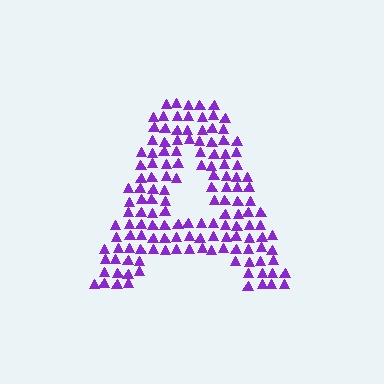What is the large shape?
The large shape is the letter A.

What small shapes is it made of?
It is made of small triangles.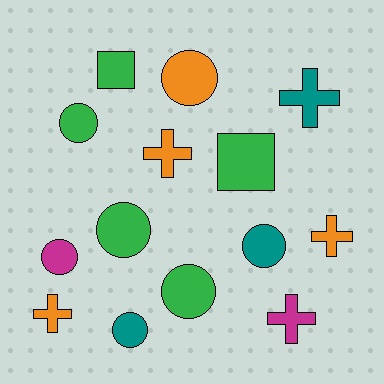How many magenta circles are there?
There is 1 magenta circle.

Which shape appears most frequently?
Circle, with 7 objects.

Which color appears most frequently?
Green, with 5 objects.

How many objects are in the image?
There are 14 objects.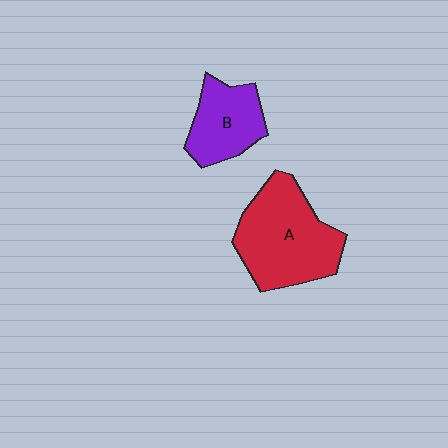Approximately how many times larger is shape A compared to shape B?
Approximately 1.7 times.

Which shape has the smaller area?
Shape B (purple).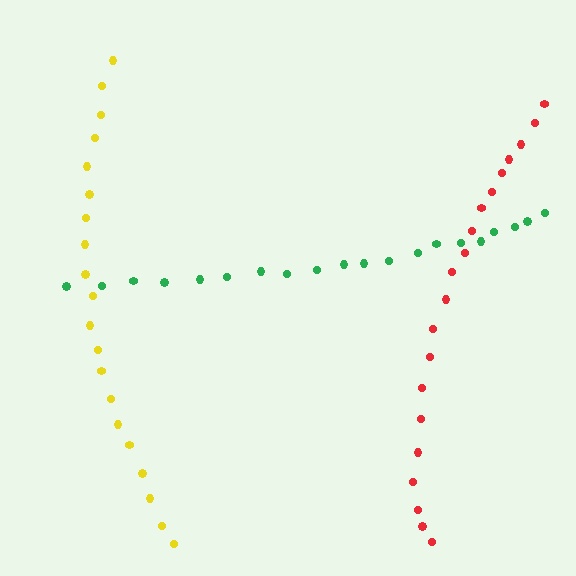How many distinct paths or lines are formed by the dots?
There are 3 distinct paths.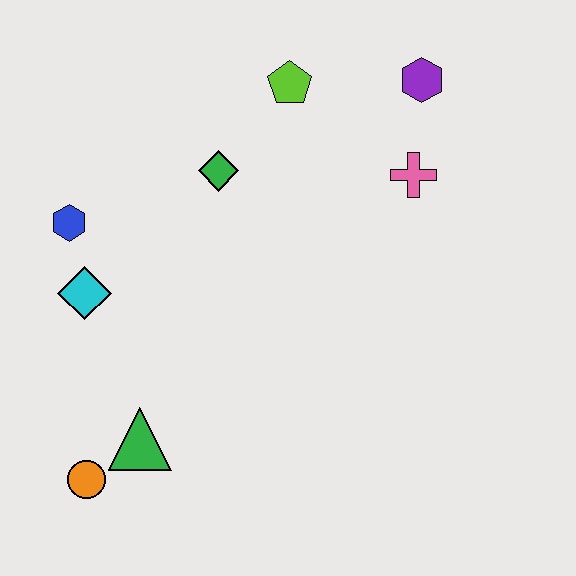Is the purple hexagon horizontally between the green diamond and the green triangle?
No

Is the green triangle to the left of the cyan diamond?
No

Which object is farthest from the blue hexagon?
The purple hexagon is farthest from the blue hexagon.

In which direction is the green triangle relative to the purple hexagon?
The green triangle is below the purple hexagon.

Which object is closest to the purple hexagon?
The pink cross is closest to the purple hexagon.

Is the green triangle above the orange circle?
Yes